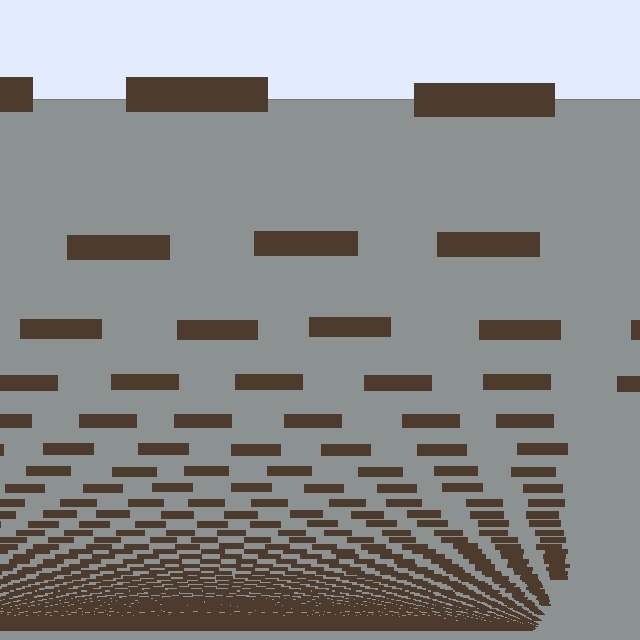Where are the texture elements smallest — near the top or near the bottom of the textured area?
Near the bottom.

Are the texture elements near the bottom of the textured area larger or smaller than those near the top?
Smaller. The gradient is inverted — elements near the bottom are smaller and denser.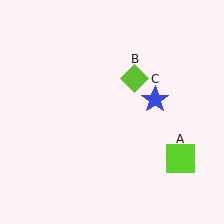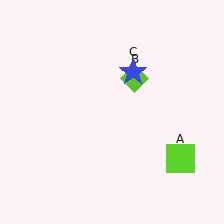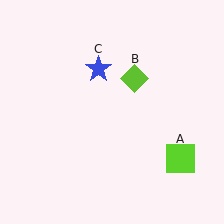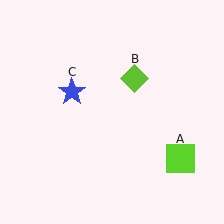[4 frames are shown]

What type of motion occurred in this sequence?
The blue star (object C) rotated counterclockwise around the center of the scene.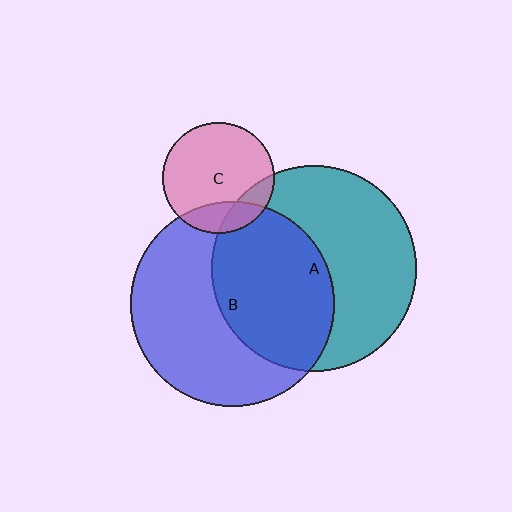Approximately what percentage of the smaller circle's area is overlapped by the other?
Approximately 45%.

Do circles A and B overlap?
Yes.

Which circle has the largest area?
Circle A (teal).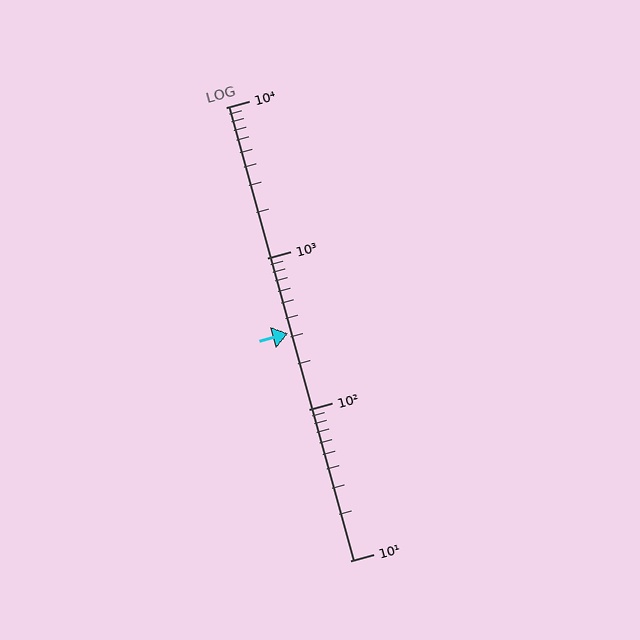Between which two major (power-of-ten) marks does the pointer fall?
The pointer is between 100 and 1000.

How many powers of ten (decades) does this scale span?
The scale spans 3 decades, from 10 to 10000.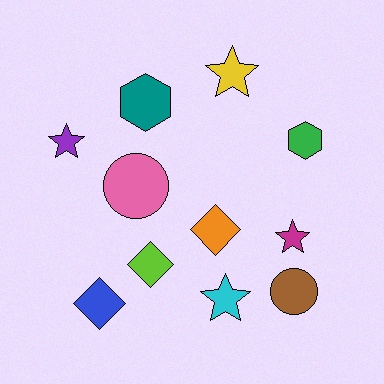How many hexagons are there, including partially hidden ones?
There are 2 hexagons.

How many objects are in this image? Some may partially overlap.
There are 11 objects.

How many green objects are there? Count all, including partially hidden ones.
There is 1 green object.